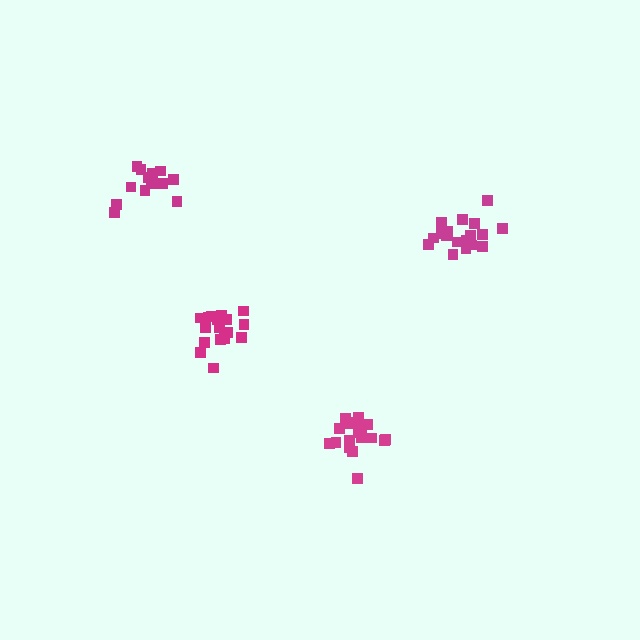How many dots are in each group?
Group 1: 20 dots, Group 2: 18 dots, Group 3: 14 dots, Group 4: 18 dots (70 total).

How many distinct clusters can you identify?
There are 4 distinct clusters.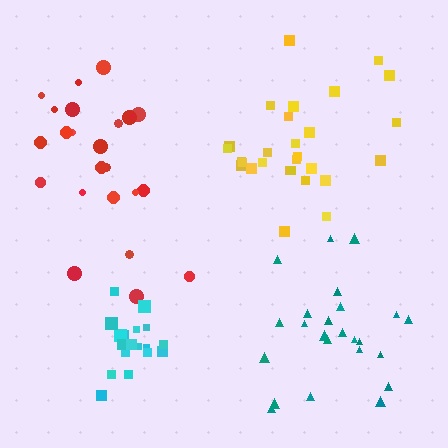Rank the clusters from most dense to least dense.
cyan, yellow, teal, red.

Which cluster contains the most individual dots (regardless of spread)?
Yellow (28).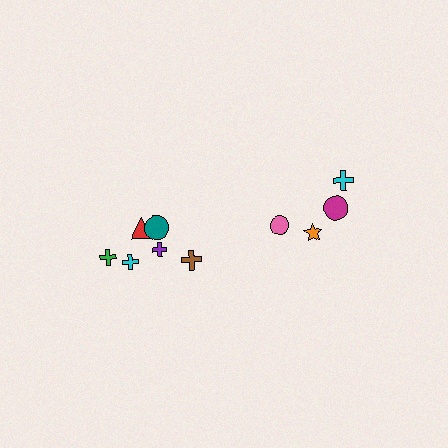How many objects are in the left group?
There are 6 objects.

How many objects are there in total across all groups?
There are 10 objects.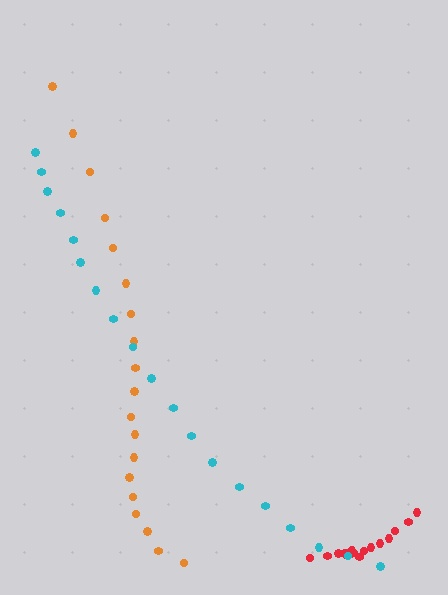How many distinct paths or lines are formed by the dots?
There are 3 distinct paths.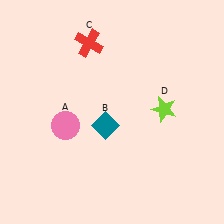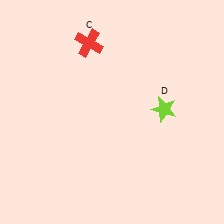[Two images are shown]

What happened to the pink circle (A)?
The pink circle (A) was removed in Image 2. It was in the bottom-left area of Image 1.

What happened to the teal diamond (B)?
The teal diamond (B) was removed in Image 2. It was in the bottom-left area of Image 1.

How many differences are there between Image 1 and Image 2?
There are 2 differences between the two images.